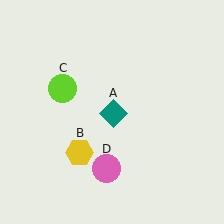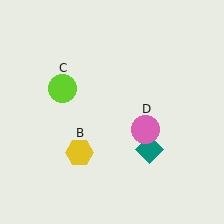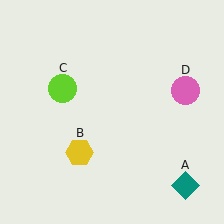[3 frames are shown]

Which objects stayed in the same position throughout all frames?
Yellow hexagon (object B) and lime circle (object C) remained stationary.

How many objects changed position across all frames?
2 objects changed position: teal diamond (object A), pink circle (object D).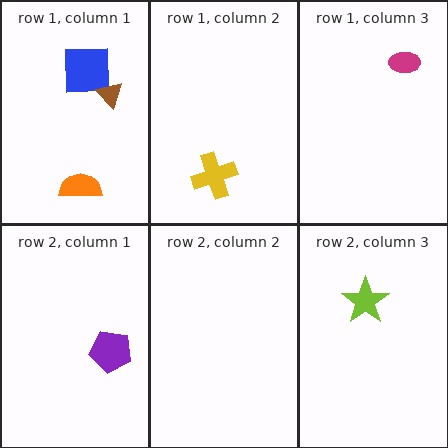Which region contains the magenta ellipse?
The row 1, column 3 region.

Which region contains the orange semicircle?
The row 1, column 1 region.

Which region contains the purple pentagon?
The row 2, column 1 region.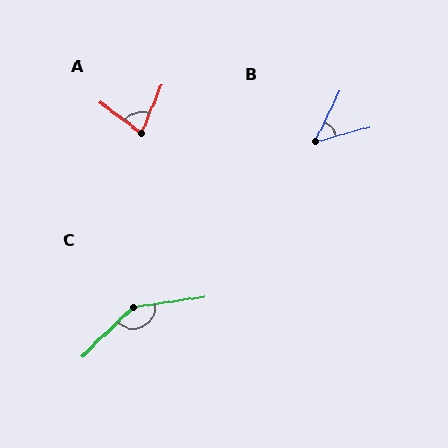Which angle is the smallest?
B, at approximately 48 degrees.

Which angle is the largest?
C, at approximately 145 degrees.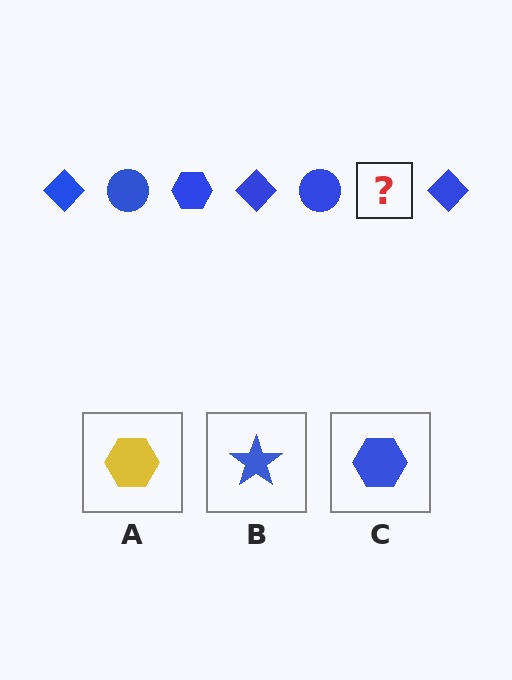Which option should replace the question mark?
Option C.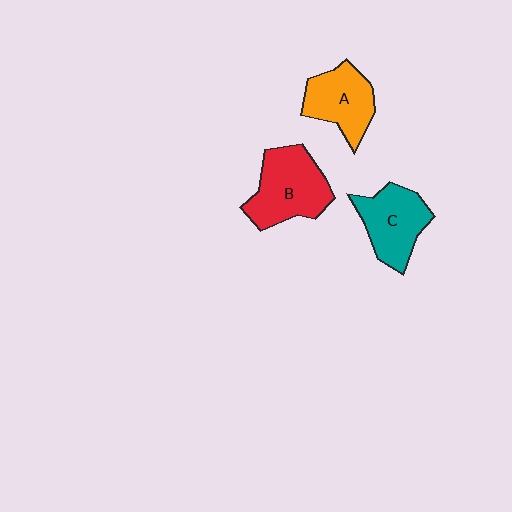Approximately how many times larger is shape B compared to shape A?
Approximately 1.2 times.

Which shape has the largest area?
Shape B (red).